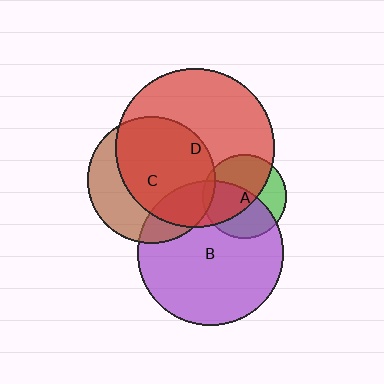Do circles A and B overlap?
Yes.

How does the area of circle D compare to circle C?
Approximately 1.6 times.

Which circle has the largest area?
Circle D (red).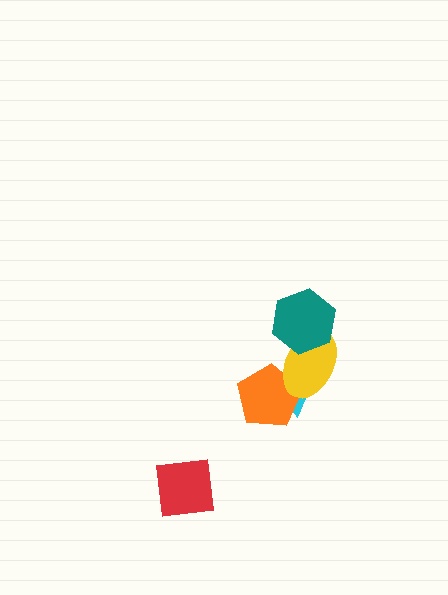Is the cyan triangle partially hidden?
Yes, it is partially covered by another shape.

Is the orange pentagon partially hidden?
Yes, it is partially covered by another shape.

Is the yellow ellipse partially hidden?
Yes, it is partially covered by another shape.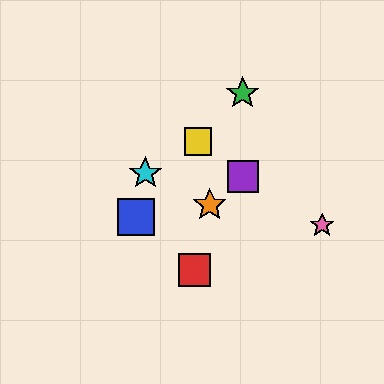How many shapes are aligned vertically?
2 shapes (the green star, the purple square) are aligned vertically.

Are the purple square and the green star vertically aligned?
Yes, both are at x≈243.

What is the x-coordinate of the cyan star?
The cyan star is at x≈145.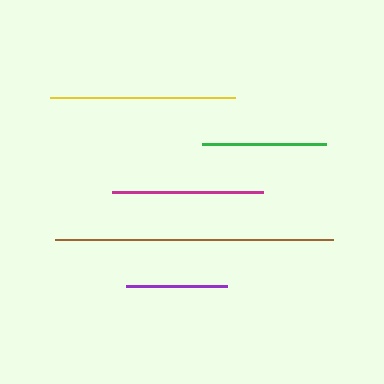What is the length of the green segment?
The green segment is approximately 124 pixels long.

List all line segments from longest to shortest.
From longest to shortest: brown, yellow, magenta, green, purple.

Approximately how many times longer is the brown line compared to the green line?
The brown line is approximately 2.3 times the length of the green line.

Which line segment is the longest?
The brown line is the longest at approximately 279 pixels.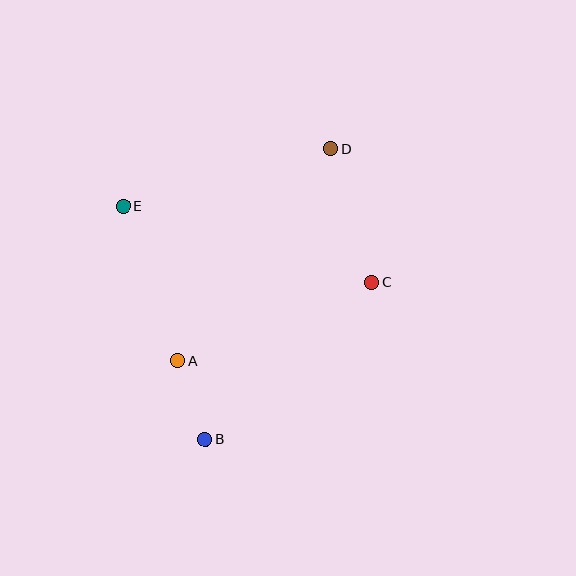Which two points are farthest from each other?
Points B and D are farthest from each other.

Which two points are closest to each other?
Points A and B are closest to each other.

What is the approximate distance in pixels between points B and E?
The distance between B and E is approximately 247 pixels.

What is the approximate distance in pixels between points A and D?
The distance between A and D is approximately 261 pixels.